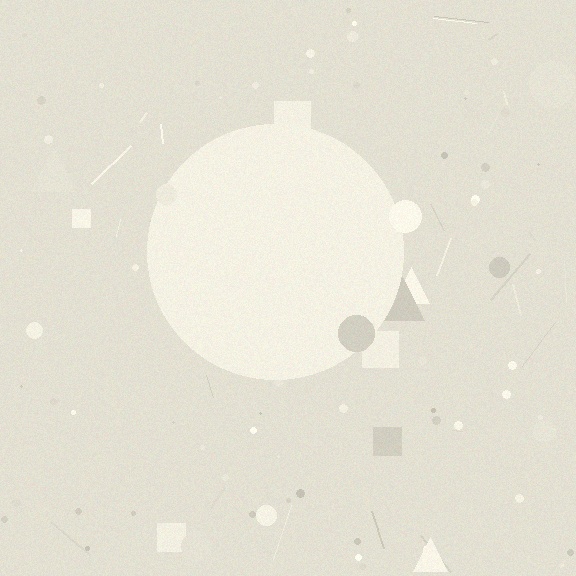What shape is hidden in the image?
A circle is hidden in the image.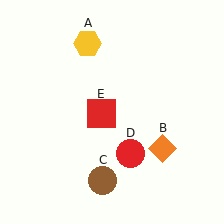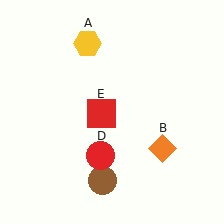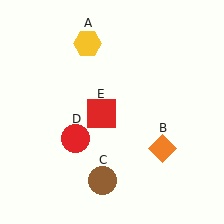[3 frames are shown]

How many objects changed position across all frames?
1 object changed position: red circle (object D).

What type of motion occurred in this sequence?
The red circle (object D) rotated clockwise around the center of the scene.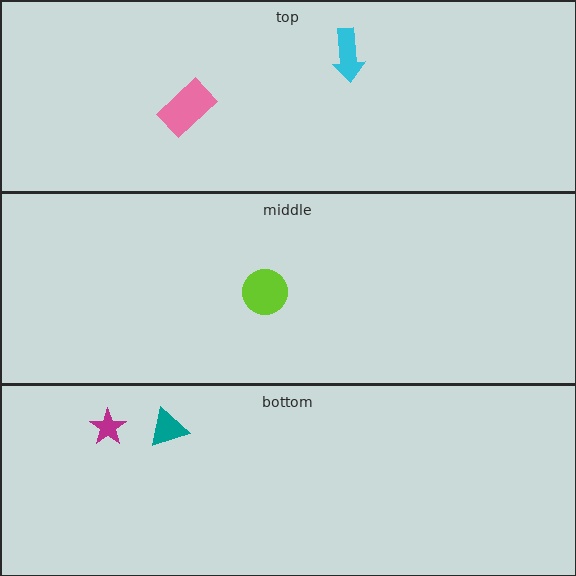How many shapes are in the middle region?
1.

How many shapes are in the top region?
2.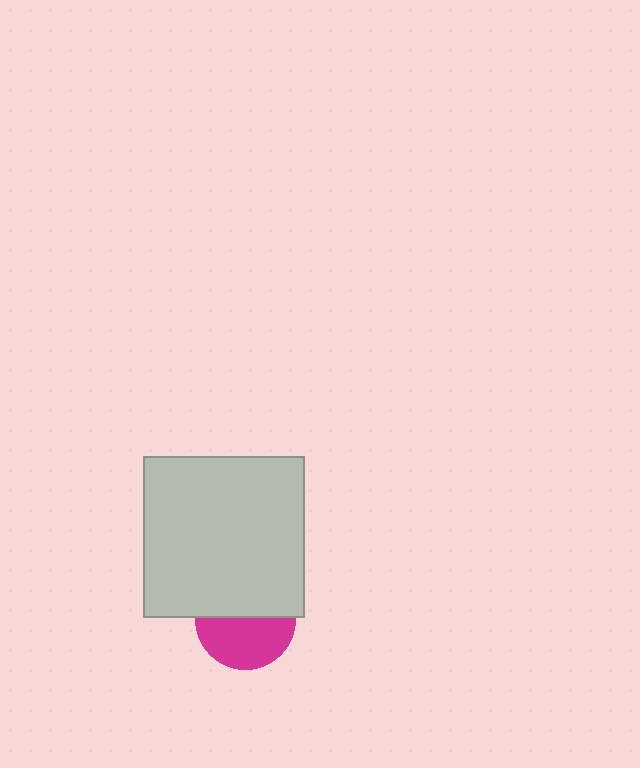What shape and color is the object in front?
The object in front is a light gray square.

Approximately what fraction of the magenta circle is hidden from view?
Roughly 48% of the magenta circle is hidden behind the light gray square.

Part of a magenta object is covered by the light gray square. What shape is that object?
It is a circle.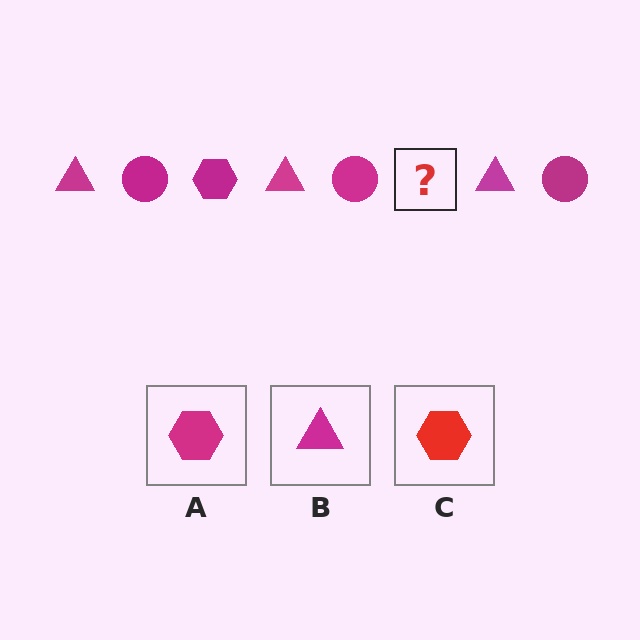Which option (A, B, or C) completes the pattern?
A.